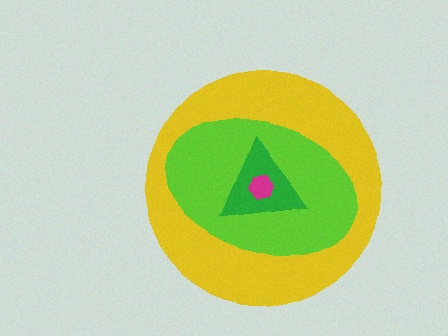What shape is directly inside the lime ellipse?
The green triangle.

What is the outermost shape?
The yellow circle.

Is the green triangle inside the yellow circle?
Yes.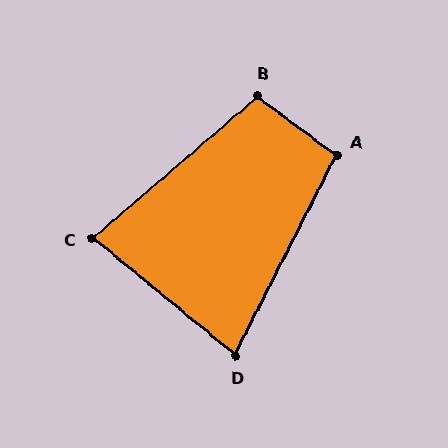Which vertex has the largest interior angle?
B, at approximately 103 degrees.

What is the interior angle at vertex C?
Approximately 80 degrees (acute).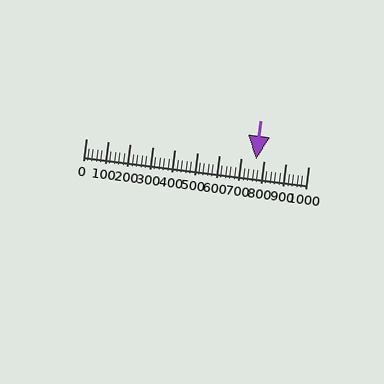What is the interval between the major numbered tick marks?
The major tick marks are spaced 100 units apart.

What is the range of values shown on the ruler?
The ruler shows values from 0 to 1000.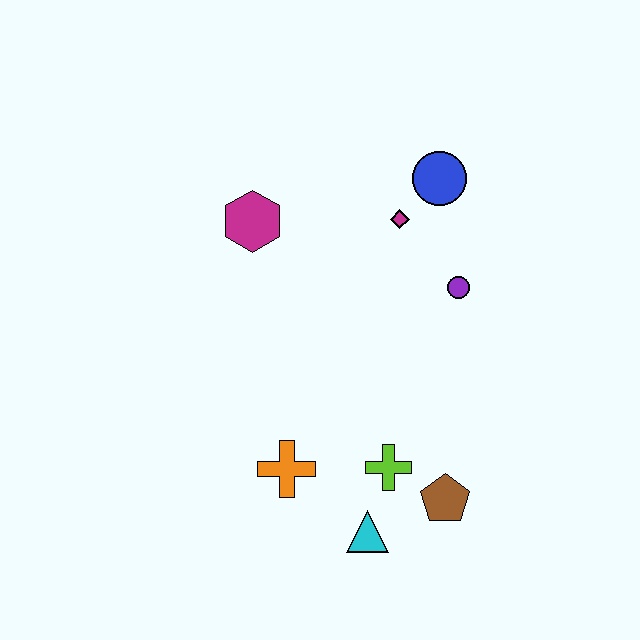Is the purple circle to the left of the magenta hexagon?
No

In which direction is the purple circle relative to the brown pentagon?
The purple circle is above the brown pentagon.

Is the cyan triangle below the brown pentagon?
Yes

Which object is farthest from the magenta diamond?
The cyan triangle is farthest from the magenta diamond.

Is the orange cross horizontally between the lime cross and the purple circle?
No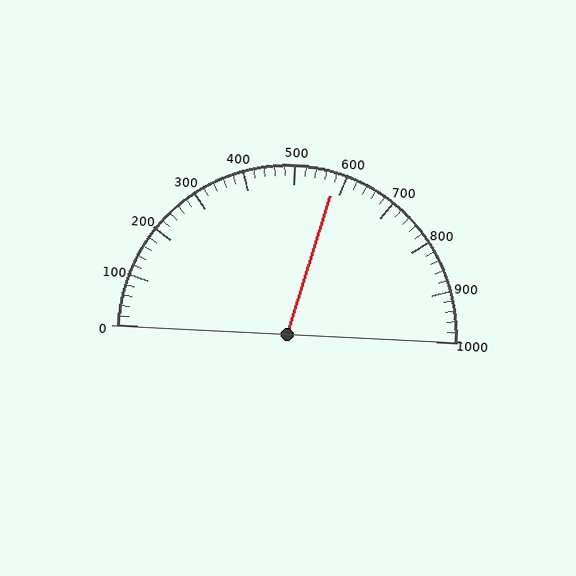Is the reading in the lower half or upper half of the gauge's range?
The reading is in the upper half of the range (0 to 1000).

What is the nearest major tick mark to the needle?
The nearest major tick mark is 600.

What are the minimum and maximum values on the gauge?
The gauge ranges from 0 to 1000.